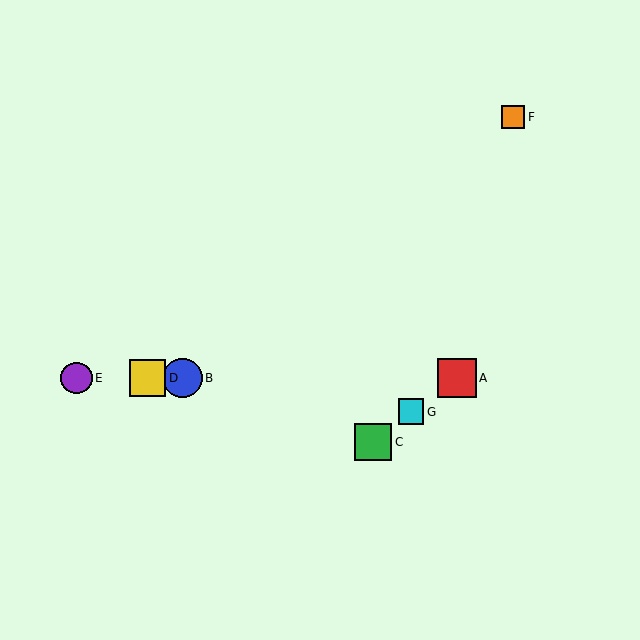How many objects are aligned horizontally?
4 objects (A, B, D, E) are aligned horizontally.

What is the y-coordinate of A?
Object A is at y≈378.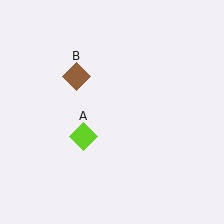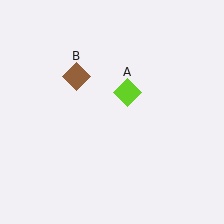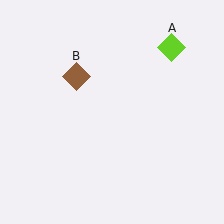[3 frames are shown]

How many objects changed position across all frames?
1 object changed position: lime diamond (object A).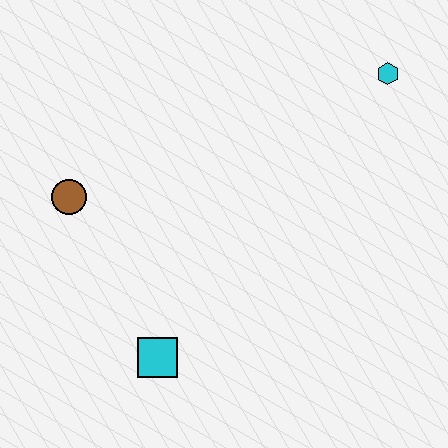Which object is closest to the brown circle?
The cyan square is closest to the brown circle.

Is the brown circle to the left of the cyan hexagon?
Yes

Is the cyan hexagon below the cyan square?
No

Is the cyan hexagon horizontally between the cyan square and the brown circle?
No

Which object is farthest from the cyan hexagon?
The cyan square is farthest from the cyan hexagon.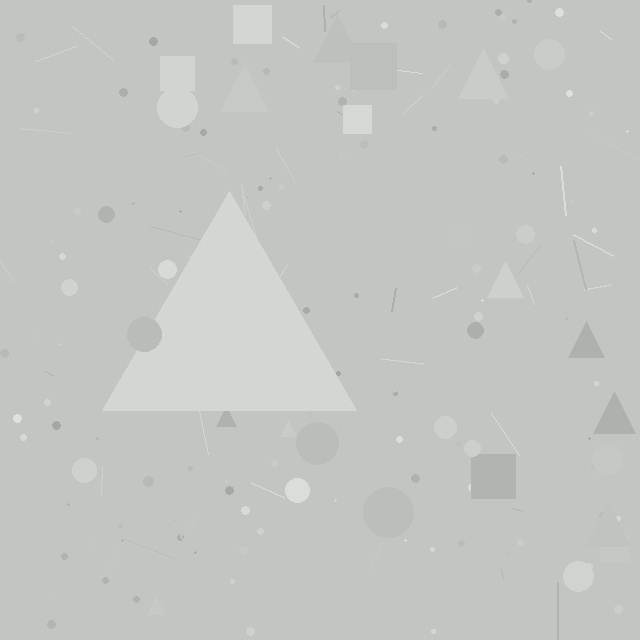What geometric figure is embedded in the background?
A triangle is embedded in the background.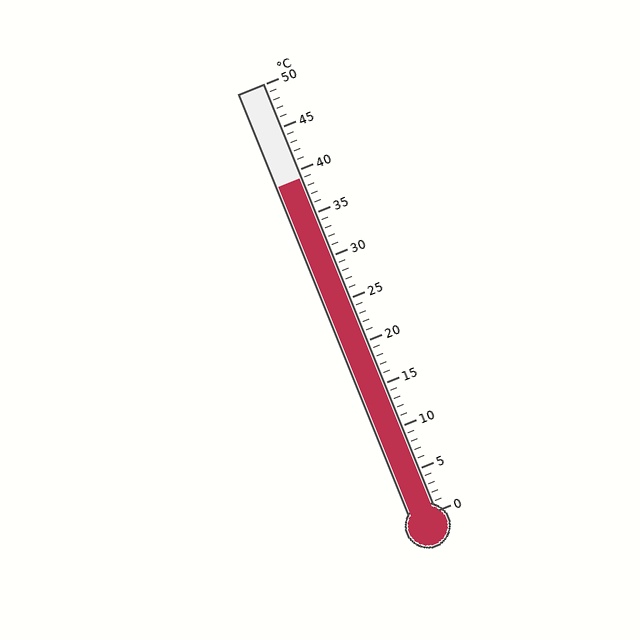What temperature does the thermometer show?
The thermometer shows approximately 39°C.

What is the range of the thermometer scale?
The thermometer scale ranges from 0°C to 50°C.